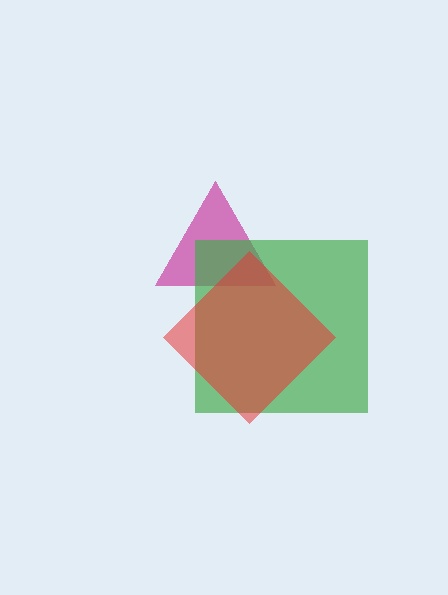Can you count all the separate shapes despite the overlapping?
Yes, there are 3 separate shapes.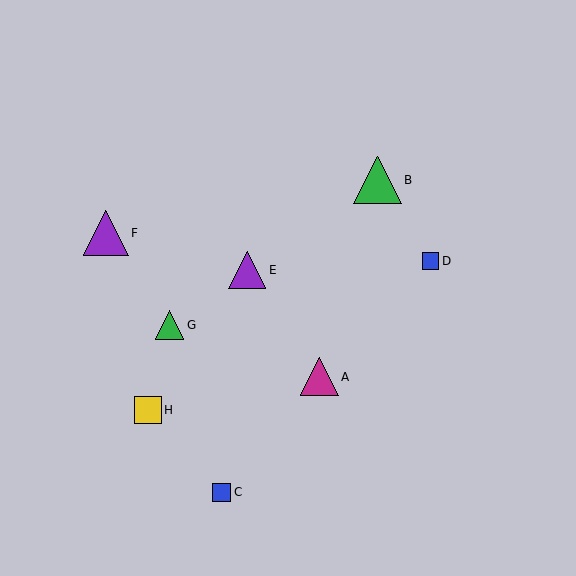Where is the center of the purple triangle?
The center of the purple triangle is at (106, 233).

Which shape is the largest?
The green triangle (labeled B) is the largest.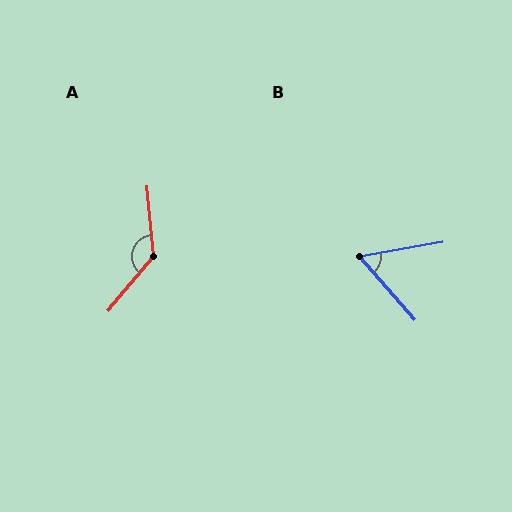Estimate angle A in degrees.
Approximately 135 degrees.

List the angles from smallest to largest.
B (59°), A (135°).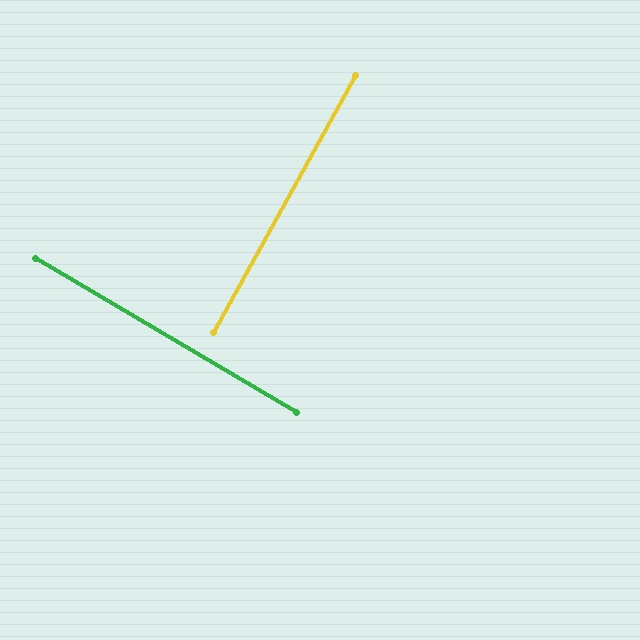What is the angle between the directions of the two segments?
Approximately 88 degrees.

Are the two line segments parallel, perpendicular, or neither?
Perpendicular — they meet at approximately 88°.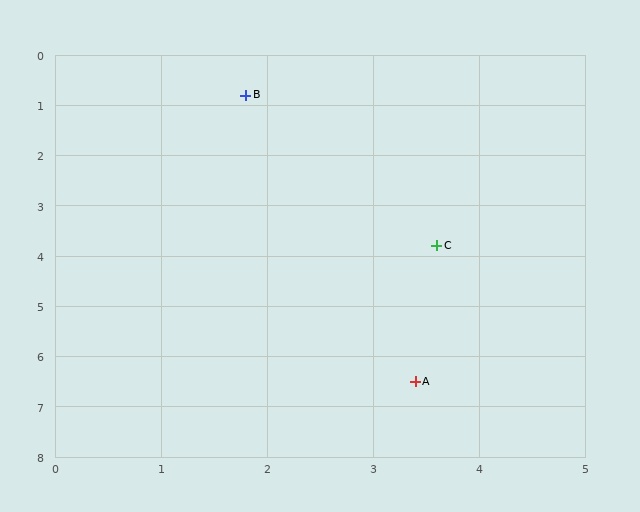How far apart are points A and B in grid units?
Points A and B are about 5.9 grid units apart.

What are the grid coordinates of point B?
Point B is at approximately (1.8, 0.8).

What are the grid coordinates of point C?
Point C is at approximately (3.6, 3.8).